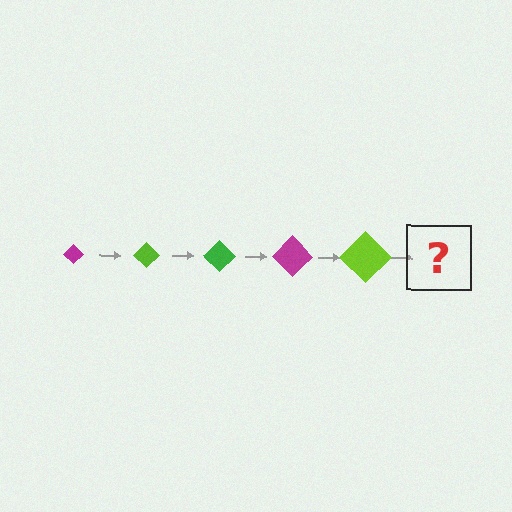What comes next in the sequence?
The next element should be a green diamond, larger than the previous one.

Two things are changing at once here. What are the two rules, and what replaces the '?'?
The two rules are that the diamond grows larger each step and the color cycles through magenta, lime, and green. The '?' should be a green diamond, larger than the previous one.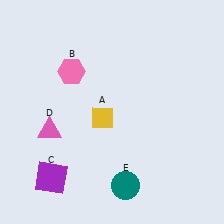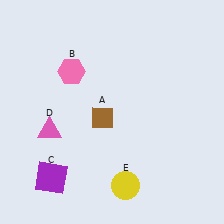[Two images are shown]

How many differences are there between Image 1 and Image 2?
There are 2 differences between the two images.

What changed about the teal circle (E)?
In Image 1, E is teal. In Image 2, it changed to yellow.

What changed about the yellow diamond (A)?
In Image 1, A is yellow. In Image 2, it changed to brown.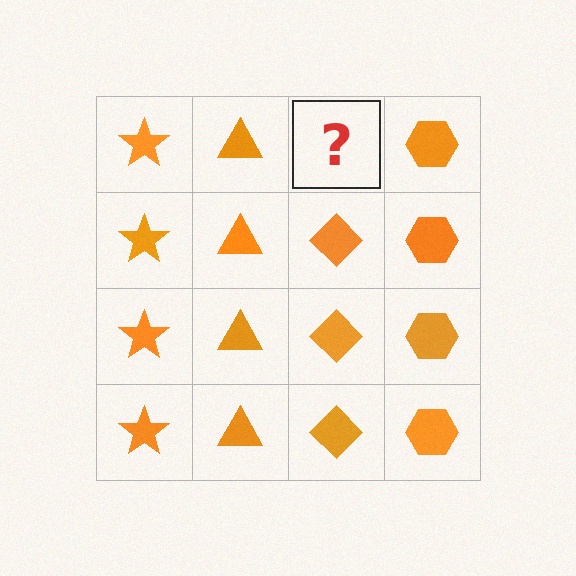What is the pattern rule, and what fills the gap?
The rule is that each column has a consistent shape. The gap should be filled with an orange diamond.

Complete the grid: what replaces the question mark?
The question mark should be replaced with an orange diamond.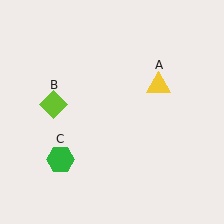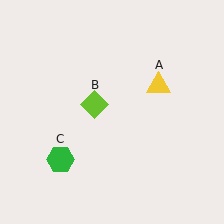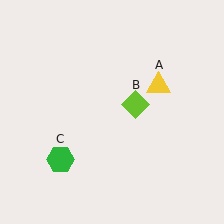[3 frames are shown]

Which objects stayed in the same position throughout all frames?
Yellow triangle (object A) and green hexagon (object C) remained stationary.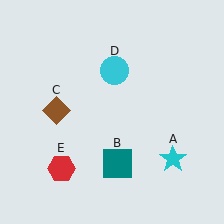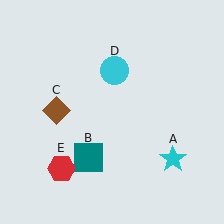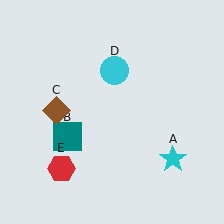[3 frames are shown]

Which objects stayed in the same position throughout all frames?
Cyan star (object A) and brown diamond (object C) and cyan circle (object D) and red hexagon (object E) remained stationary.